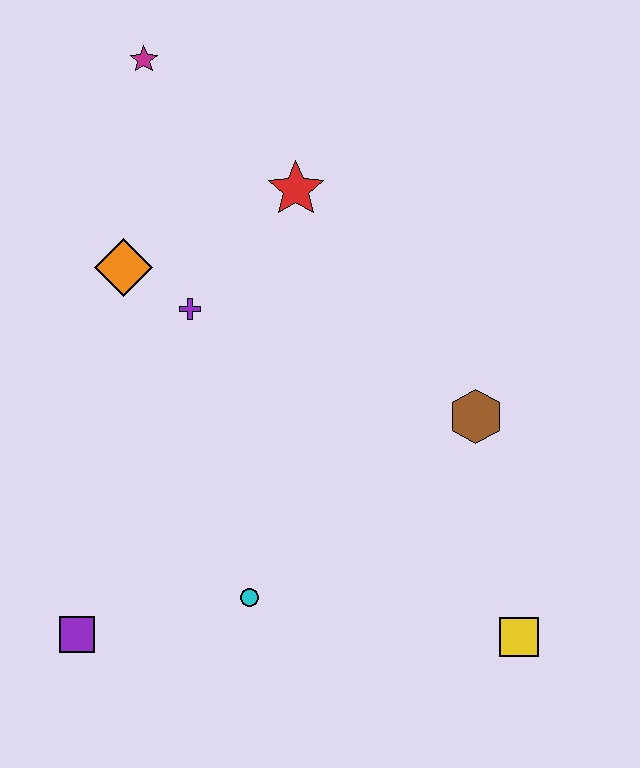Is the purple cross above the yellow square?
Yes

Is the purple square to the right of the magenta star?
No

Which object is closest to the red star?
The purple cross is closest to the red star.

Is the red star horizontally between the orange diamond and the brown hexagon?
Yes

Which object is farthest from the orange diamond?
The yellow square is farthest from the orange diamond.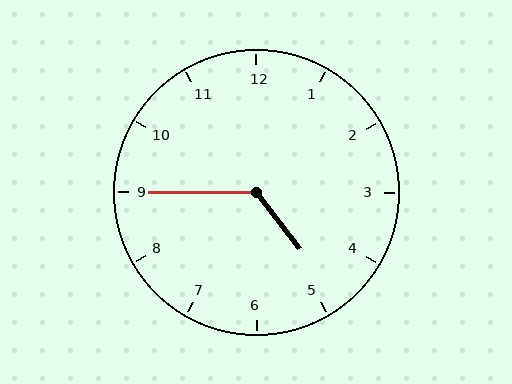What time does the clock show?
4:45.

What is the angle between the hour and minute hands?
Approximately 128 degrees.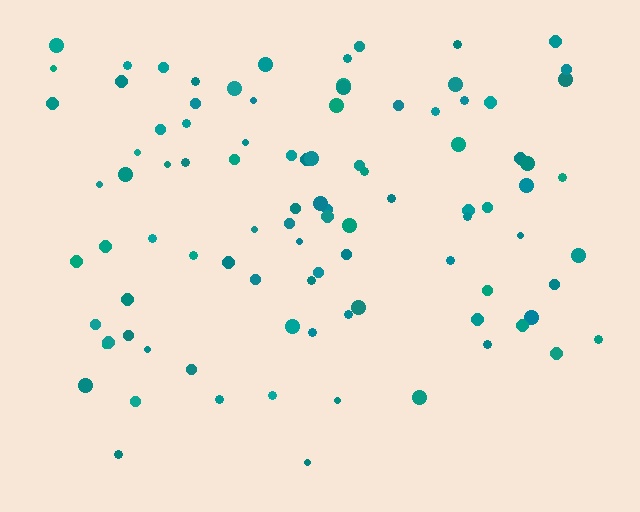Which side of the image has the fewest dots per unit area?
The bottom.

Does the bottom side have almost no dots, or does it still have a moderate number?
Still a moderate number, just noticeably fewer than the top.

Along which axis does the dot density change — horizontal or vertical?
Vertical.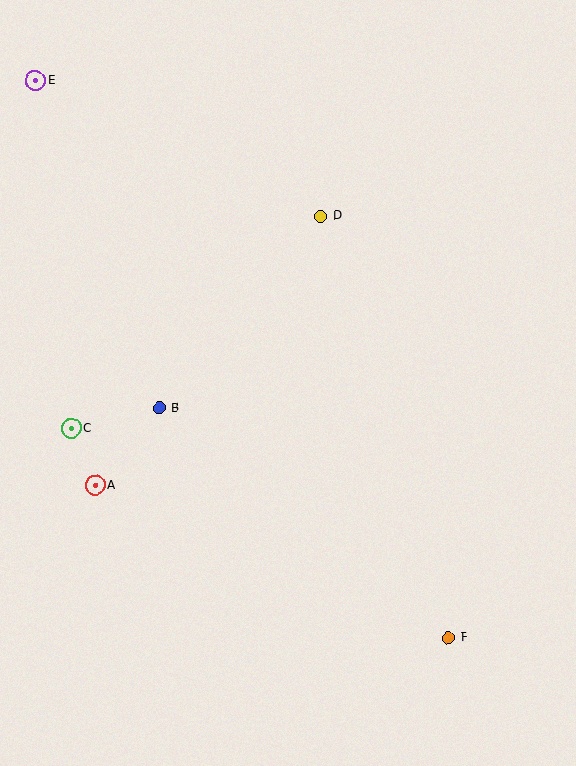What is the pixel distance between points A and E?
The distance between A and E is 409 pixels.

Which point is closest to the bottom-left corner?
Point A is closest to the bottom-left corner.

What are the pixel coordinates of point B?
Point B is at (159, 408).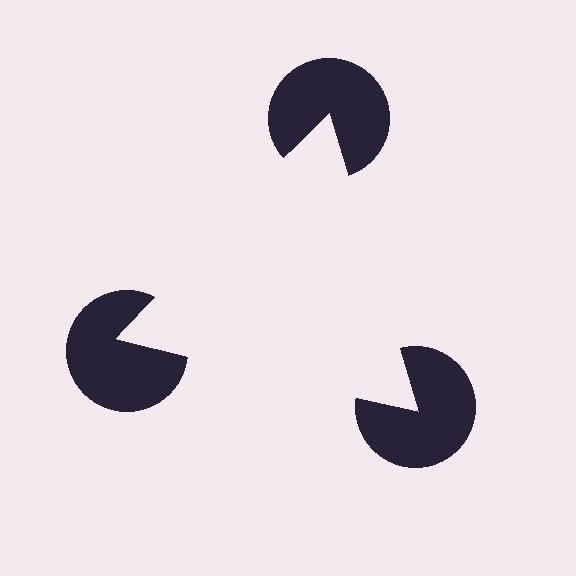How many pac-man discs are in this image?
There are 3 — one at each vertex of the illusory triangle.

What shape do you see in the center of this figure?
An illusory triangle — its edges are inferred from the aligned wedge cuts in the pac-man discs, not physically drawn.